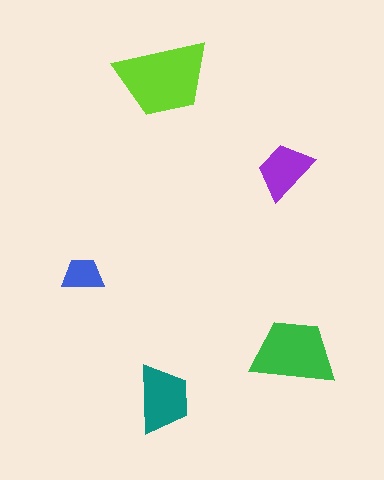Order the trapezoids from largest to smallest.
the lime one, the green one, the teal one, the purple one, the blue one.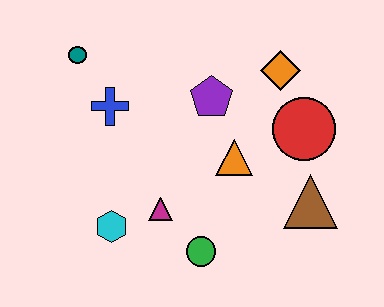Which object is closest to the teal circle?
The blue cross is closest to the teal circle.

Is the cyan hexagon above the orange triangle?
No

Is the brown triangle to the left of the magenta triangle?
No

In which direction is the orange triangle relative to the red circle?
The orange triangle is to the left of the red circle.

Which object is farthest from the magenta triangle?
The orange diamond is farthest from the magenta triangle.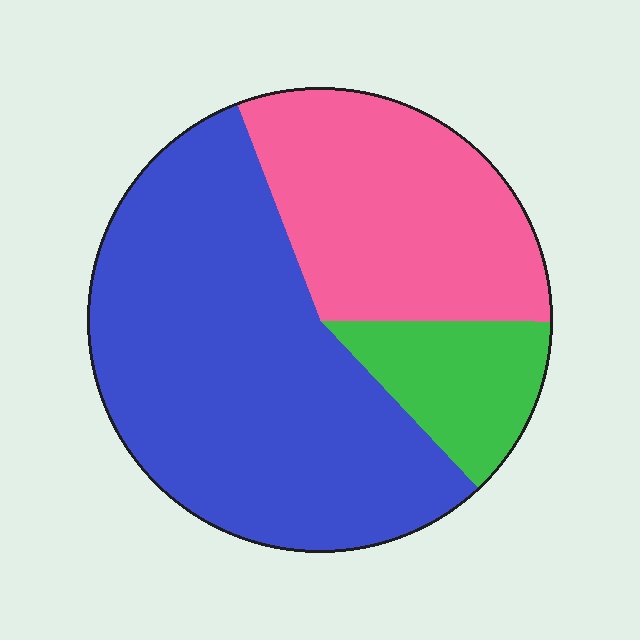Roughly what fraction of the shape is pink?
Pink takes up about one third (1/3) of the shape.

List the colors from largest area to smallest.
From largest to smallest: blue, pink, green.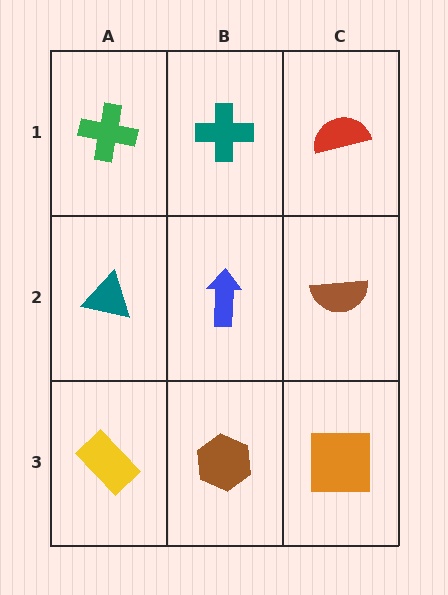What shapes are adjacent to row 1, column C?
A brown semicircle (row 2, column C), a teal cross (row 1, column B).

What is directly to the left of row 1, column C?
A teal cross.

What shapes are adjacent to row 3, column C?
A brown semicircle (row 2, column C), a brown hexagon (row 3, column B).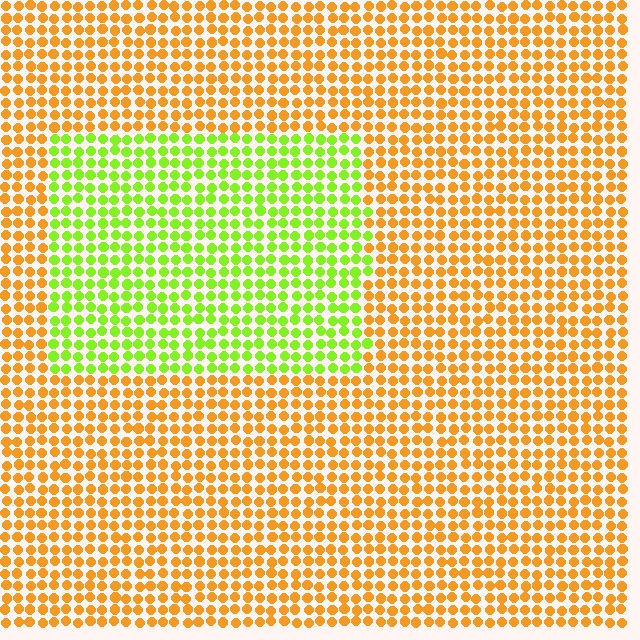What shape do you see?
I see a rectangle.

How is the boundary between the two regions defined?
The boundary is defined purely by a slight shift in hue (about 59 degrees). Spacing, size, and orientation are identical on both sides.